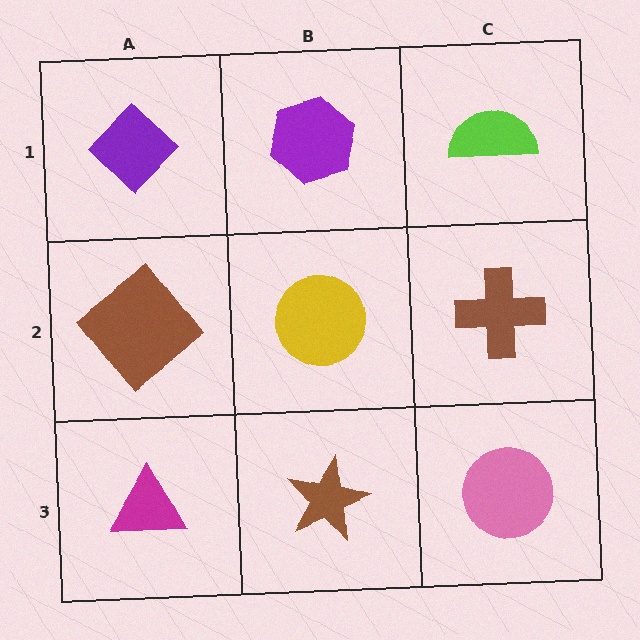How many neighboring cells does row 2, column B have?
4.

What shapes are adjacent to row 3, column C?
A brown cross (row 2, column C), a brown star (row 3, column B).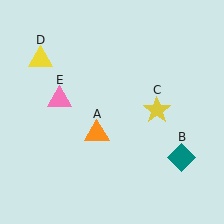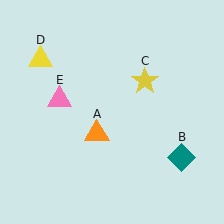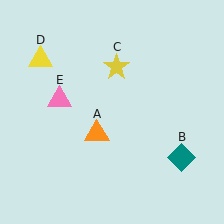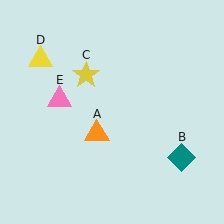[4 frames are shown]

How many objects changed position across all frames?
1 object changed position: yellow star (object C).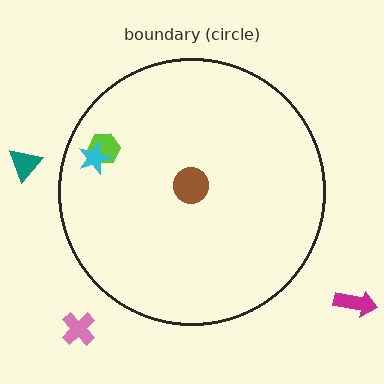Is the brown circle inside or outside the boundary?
Inside.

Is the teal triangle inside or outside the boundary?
Outside.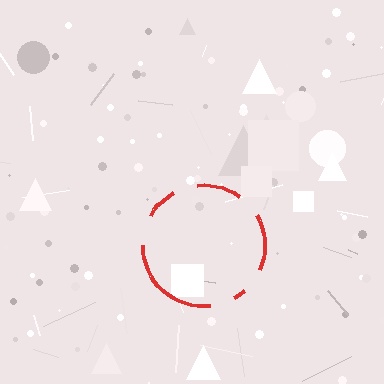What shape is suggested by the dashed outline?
The dashed outline suggests a circle.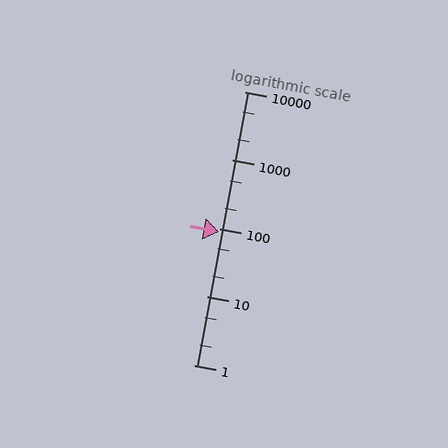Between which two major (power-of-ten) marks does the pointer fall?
The pointer is between 10 and 100.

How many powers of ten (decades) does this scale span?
The scale spans 4 decades, from 1 to 10000.